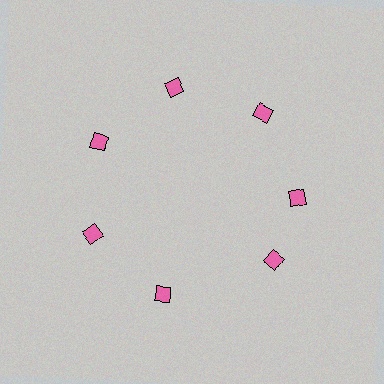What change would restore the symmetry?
The symmetry would be restored by rotating it back into even spacing with its neighbors so that all 7 diamonds sit at equal angles and equal distance from the center.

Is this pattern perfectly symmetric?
No. The 7 pink diamonds are arranged in a ring, but one element near the 5 o'clock position is rotated out of alignment along the ring, breaking the 7-fold rotational symmetry.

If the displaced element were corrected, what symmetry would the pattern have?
It would have 7-fold rotational symmetry — the pattern would map onto itself every 51 degrees.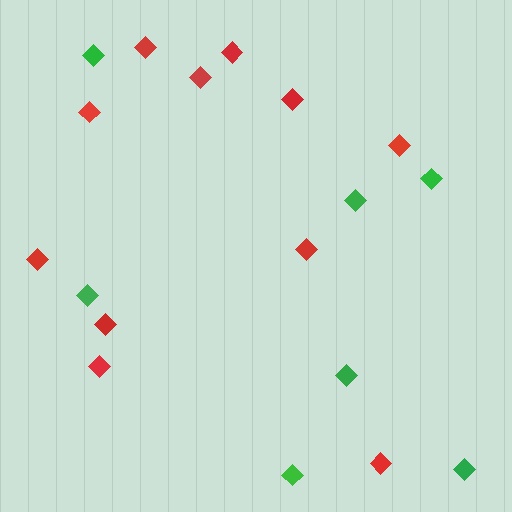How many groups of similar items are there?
There are 2 groups: one group of green diamonds (7) and one group of red diamonds (11).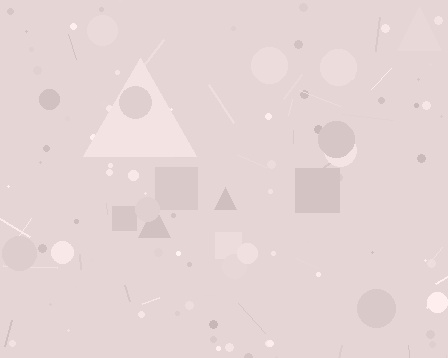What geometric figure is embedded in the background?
A triangle is embedded in the background.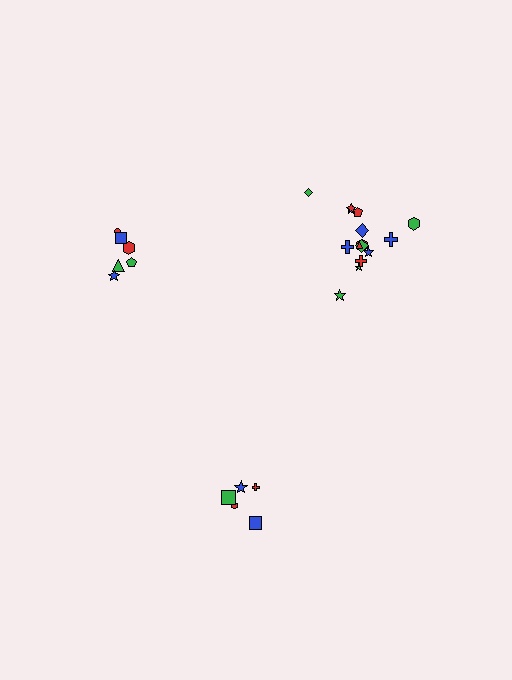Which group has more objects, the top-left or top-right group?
The top-right group.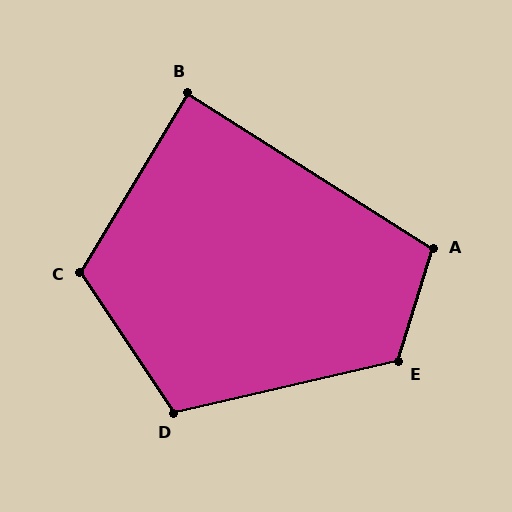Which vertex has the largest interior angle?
E, at approximately 120 degrees.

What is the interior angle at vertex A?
Approximately 105 degrees (obtuse).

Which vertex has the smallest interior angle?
B, at approximately 88 degrees.